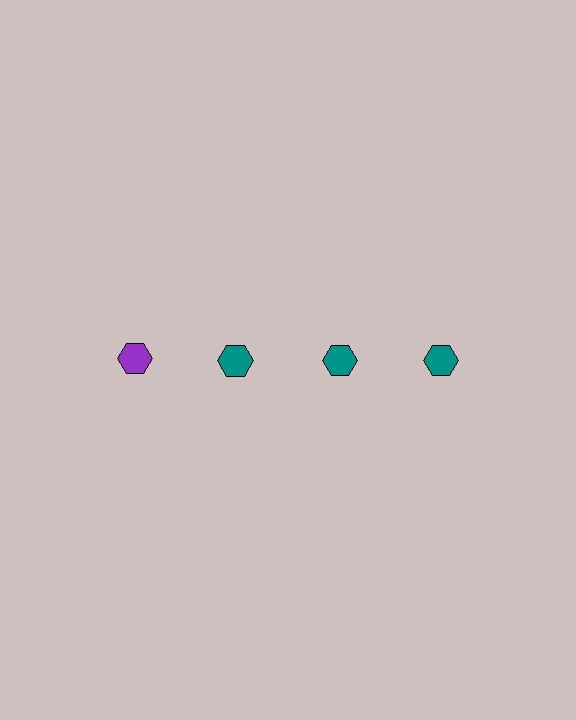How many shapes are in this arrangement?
There are 4 shapes arranged in a grid pattern.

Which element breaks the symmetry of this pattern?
The purple hexagon in the top row, leftmost column breaks the symmetry. All other shapes are teal hexagons.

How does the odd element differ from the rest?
It has a different color: purple instead of teal.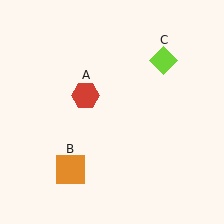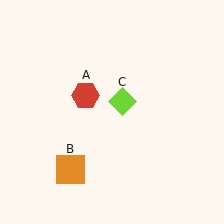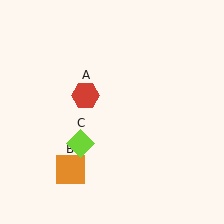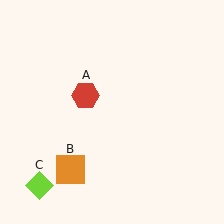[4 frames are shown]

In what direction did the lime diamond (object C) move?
The lime diamond (object C) moved down and to the left.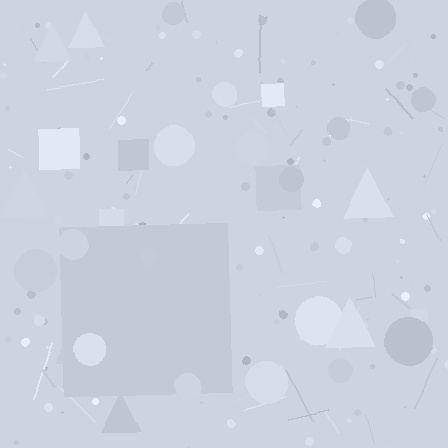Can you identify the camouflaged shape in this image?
The camouflaged shape is a square.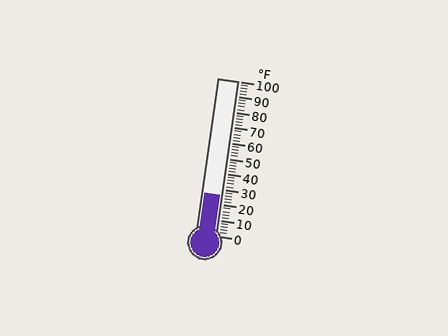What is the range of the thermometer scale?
The thermometer scale ranges from 0°F to 100°F.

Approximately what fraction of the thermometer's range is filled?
The thermometer is filled to approximately 25% of its range.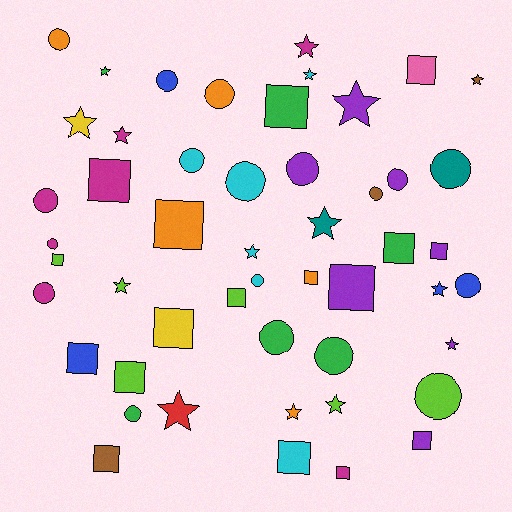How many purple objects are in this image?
There are 7 purple objects.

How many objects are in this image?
There are 50 objects.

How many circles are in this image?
There are 18 circles.